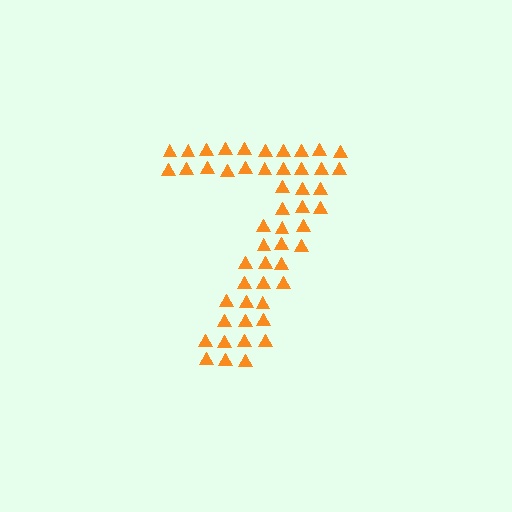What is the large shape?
The large shape is the digit 7.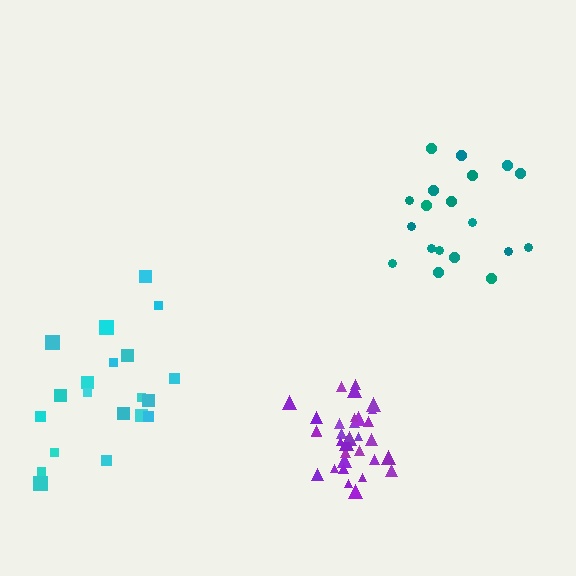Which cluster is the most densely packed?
Purple.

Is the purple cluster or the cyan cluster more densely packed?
Purple.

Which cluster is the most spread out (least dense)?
Cyan.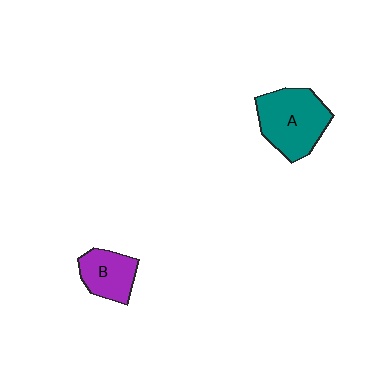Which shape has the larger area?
Shape A (teal).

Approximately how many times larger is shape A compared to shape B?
Approximately 1.6 times.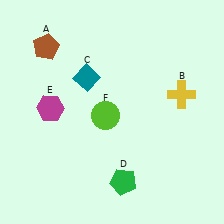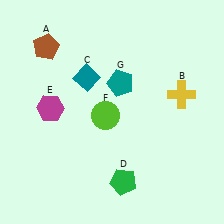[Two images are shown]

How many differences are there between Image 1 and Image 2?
There is 1 difference between the two images.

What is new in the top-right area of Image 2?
A teal pentagon (G) was added in the top-right area of Image 2.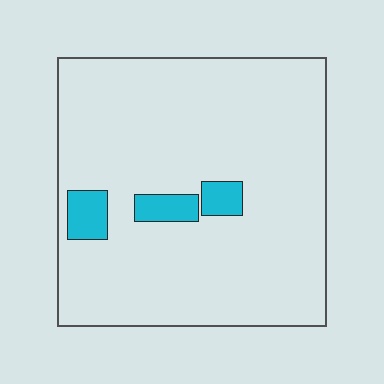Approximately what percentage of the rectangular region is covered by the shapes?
Approximately 5%.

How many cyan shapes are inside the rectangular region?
3.